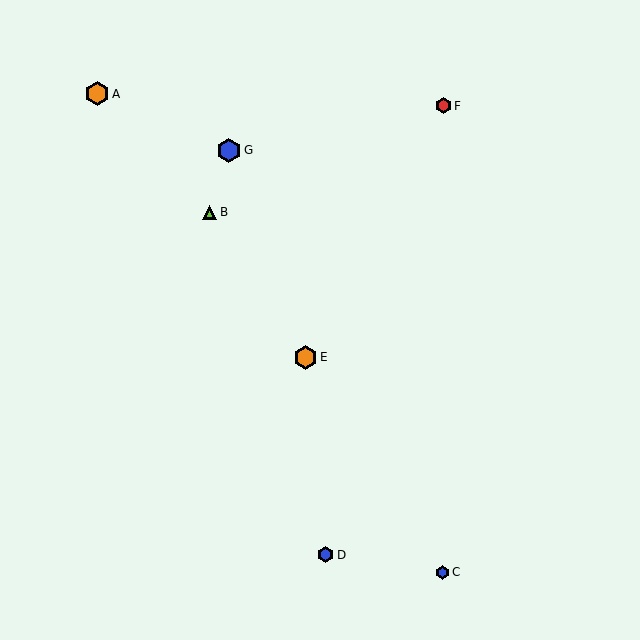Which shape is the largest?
The orange hexagon (labeled A) is the largest.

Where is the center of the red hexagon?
The center of the red hexagon is at (443, 106).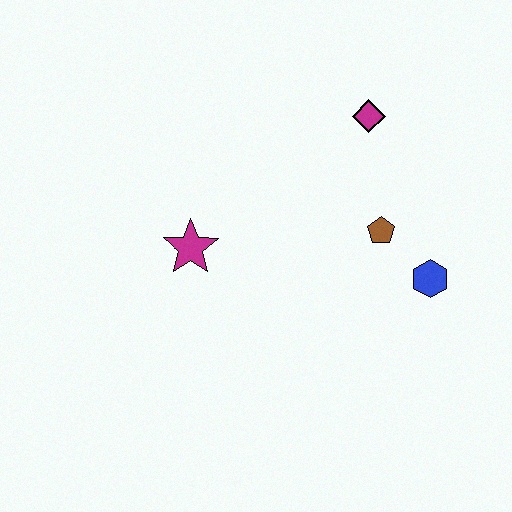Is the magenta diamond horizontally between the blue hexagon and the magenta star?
Yes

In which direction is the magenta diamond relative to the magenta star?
The magenta diamond is to the right of the magenta star.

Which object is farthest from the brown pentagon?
The magenta star is farthest from the brown pentagon.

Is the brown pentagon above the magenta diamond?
No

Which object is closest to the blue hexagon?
The brown pentagon is closest to the blue hexagon.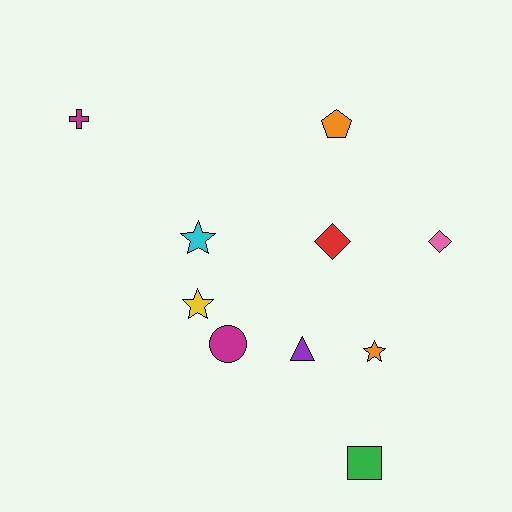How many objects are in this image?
There are 10 objects.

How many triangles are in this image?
There is 1 triangle.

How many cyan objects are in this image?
There is 1 cyan object.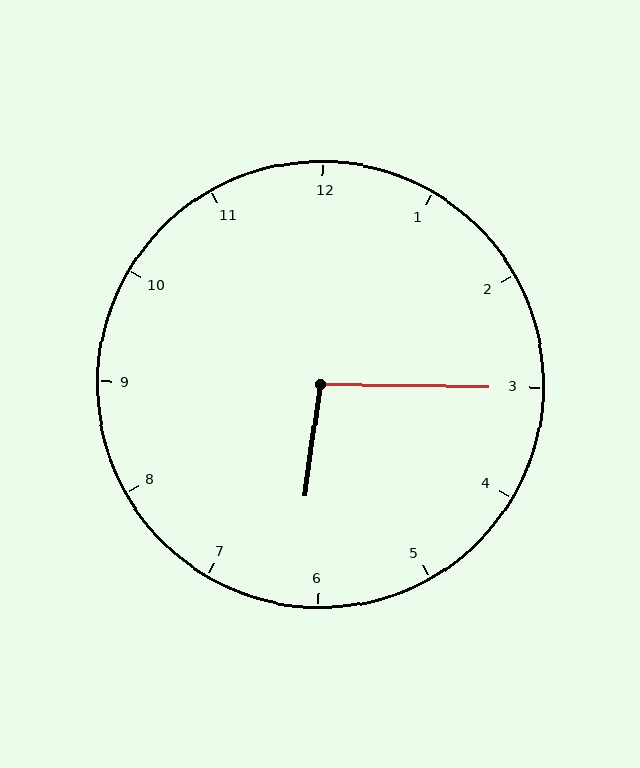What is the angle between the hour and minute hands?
Approximately 98 degrees.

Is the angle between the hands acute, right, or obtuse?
It is obtuse.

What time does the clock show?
6:15.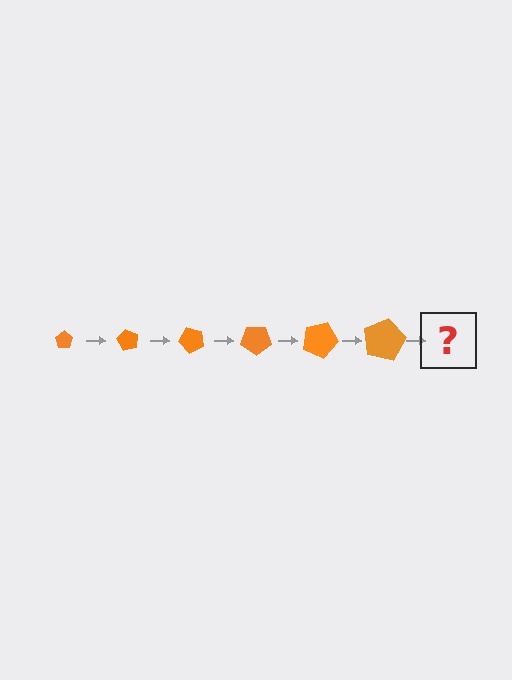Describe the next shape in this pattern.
It should be a pentagon, larger than the previous one and rotated 360 degrees from the start.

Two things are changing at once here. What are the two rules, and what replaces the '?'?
The two rules are that the pentagon grows larger each step and it rotates 60 degrees each step. The '?' should be a pentagon, larger than the previous one and rotated 360 degrees from the start.